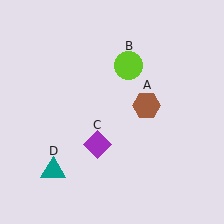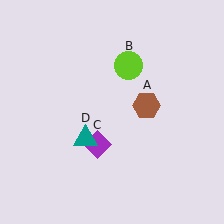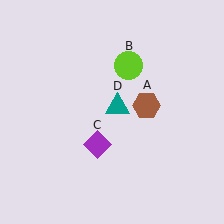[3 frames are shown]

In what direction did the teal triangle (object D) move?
The teal triangle (object D) moved up and to the right.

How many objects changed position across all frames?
1 object changed position: teal triangle (object D).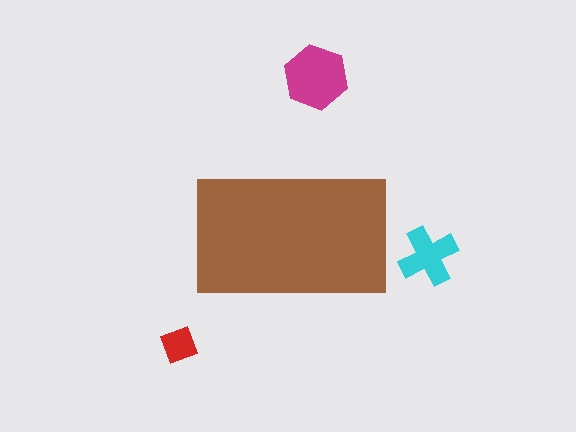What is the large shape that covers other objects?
A brown rectangle.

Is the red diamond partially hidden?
No, the red diamond is fully visible.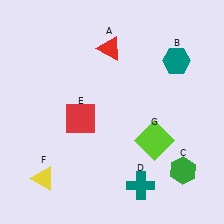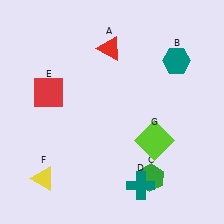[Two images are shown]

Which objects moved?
The objects that moved are: the green hexagon (C), the red square (E).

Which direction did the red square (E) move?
The red square (E) moved left.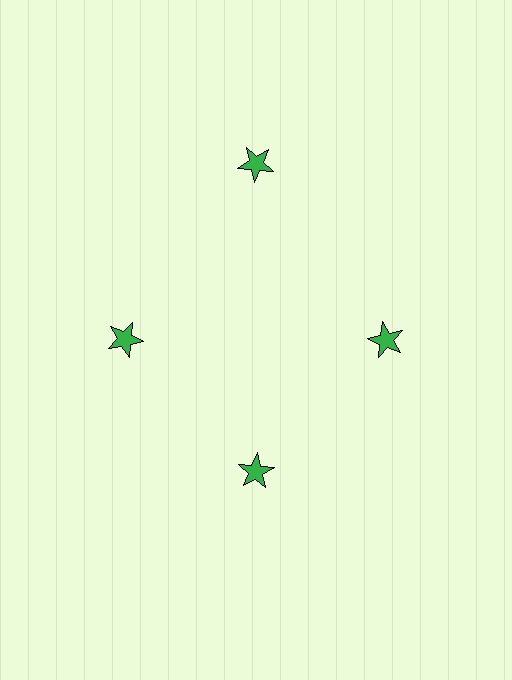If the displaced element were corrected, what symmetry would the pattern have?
It would have 4-fold rotational symmetry — the pattern would map onto itself every 90 degrees.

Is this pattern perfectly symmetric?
No. The 4 green stars are arranged in a ring, but one element near the 12 o'clock position is pushed outward from the center, breaking the 4-fold rotational symmetry.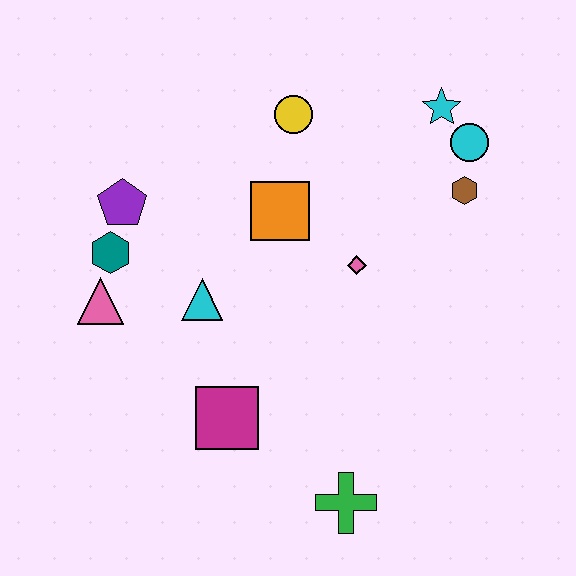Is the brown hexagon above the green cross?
Yes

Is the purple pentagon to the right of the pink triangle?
Yes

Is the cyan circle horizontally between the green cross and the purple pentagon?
No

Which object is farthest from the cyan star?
The green cross is farthest from the cyan star.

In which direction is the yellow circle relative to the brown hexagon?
The yellow circle is to the left of the brown hexagon.